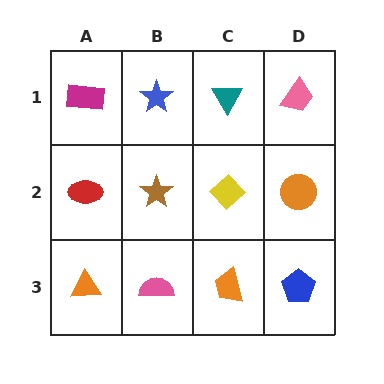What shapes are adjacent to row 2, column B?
A blue star (row 1, column B), a pink semicircle (row 3, column B), a red ellipse (row 2, column A), a yellow diamond (row 2, column C).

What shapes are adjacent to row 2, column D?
A pink trapezoid (row 1, column D), a blue pentagon (row 3, column D), a yellow diamond (row 2, column C).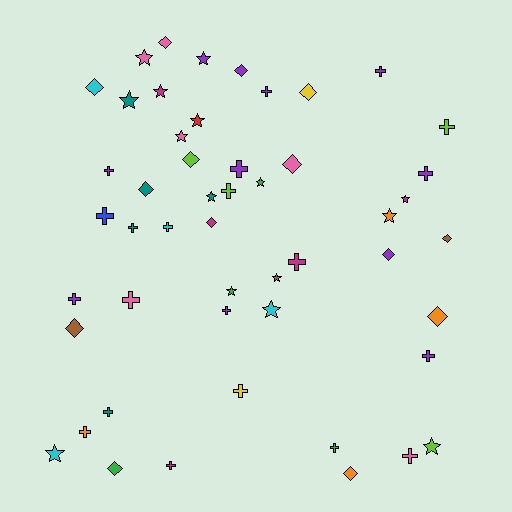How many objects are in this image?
There are 50 objects.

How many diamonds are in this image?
There are 14 diamonds.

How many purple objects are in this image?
There are 11 purple objects.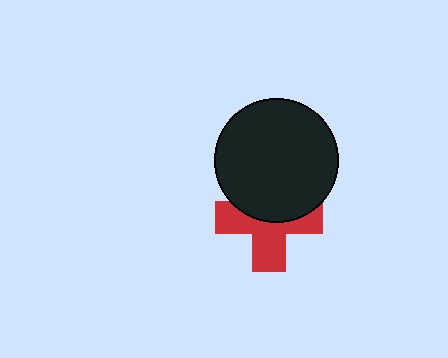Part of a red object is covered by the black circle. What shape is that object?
It is a cross.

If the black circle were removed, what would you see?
You would see the complete red cross.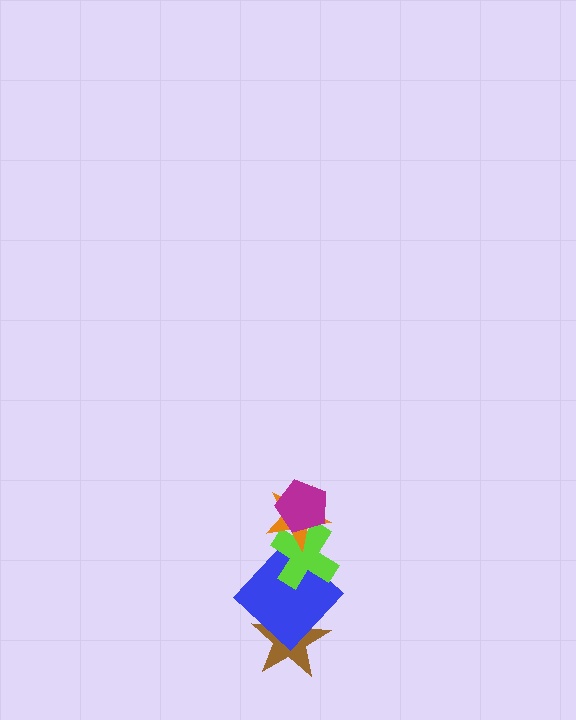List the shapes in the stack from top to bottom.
From top to bottom: the magenta pentagon, the orange star, the lime cross, the blue diamond, the brown star.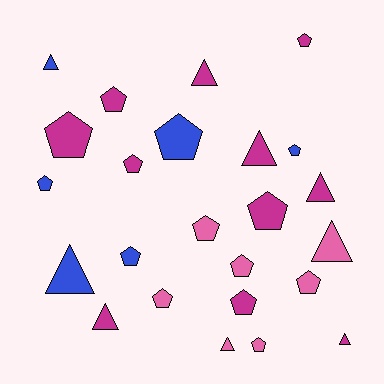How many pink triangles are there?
There are 2 pink triangles.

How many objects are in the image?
There are 24 objects.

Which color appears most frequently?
Magenta, with 11 objects.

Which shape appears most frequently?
Pentagon, with 15 objects.